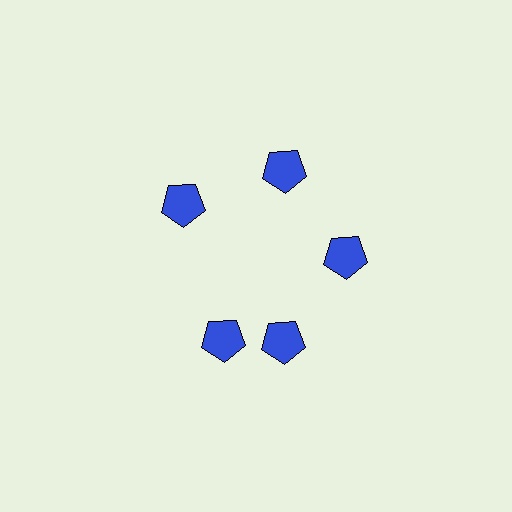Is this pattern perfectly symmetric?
No. The 5 blue pentagons are arranged in a ring, but one element near the 8 o'clock position is rotated out of alignment along the ring, breaking the 5-fold rotational symmetry.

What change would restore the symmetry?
The symmetry would be restored by rotating it back into even spacing with its neighbors so that all 5 pentagons sit at equal angles and equal distance from the center.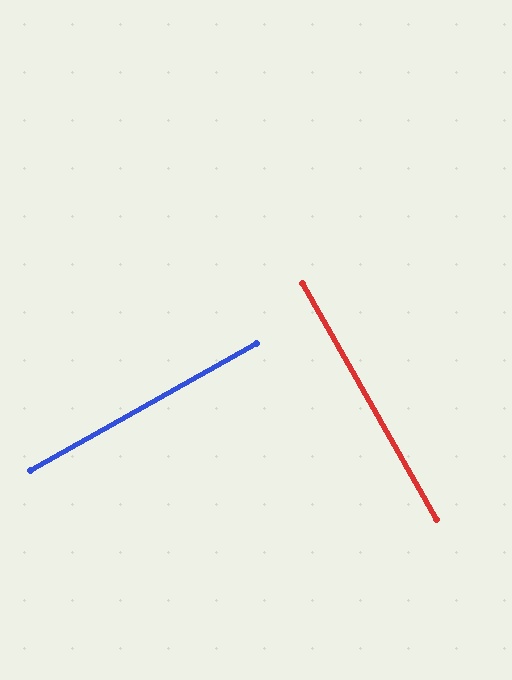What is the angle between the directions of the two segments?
Approximately 90 degrees.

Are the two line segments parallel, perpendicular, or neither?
Perpendicular — they meet at approximately 90°.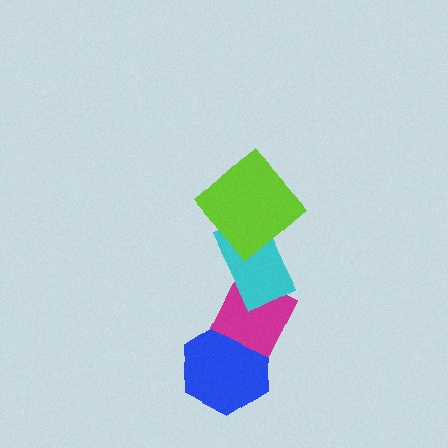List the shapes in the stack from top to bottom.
From top to bottom: the lime diamond, the cyan rectangle, the magenta diamond, the blue hexagon.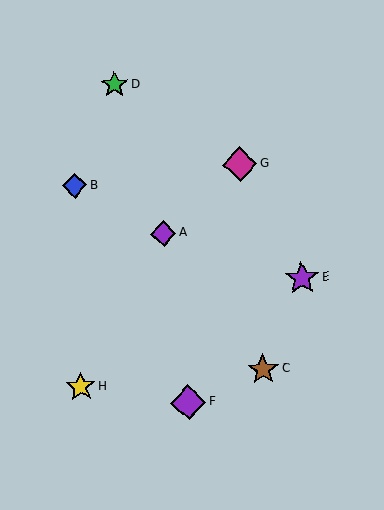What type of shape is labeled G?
Shape G is a magenta diamond.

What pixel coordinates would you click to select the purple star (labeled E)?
Click at (302, 278) to select the purple star E.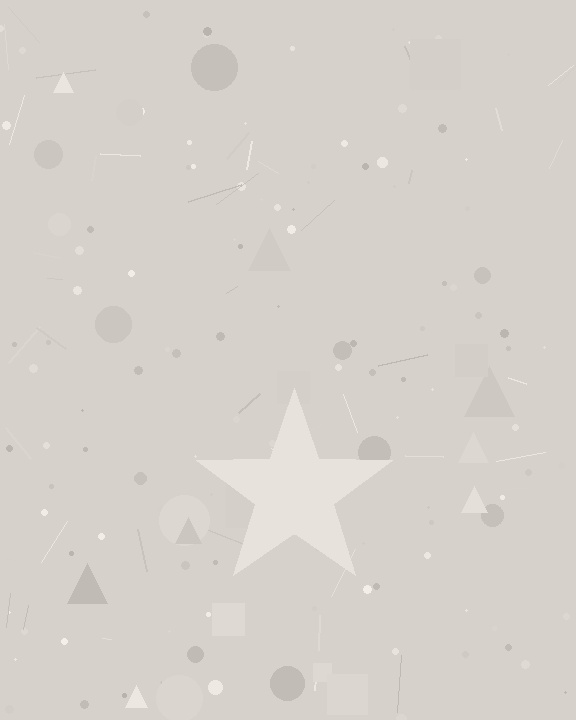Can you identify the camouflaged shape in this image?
The camouflaged shape is a star.